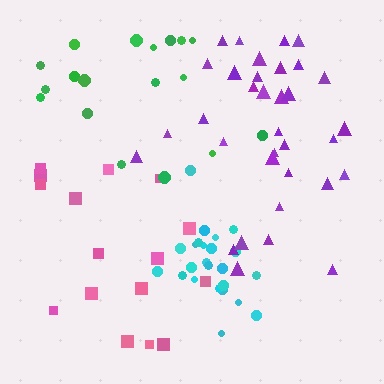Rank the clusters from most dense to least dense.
cyan, purple, green, pink.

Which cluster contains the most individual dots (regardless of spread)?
Purple (34).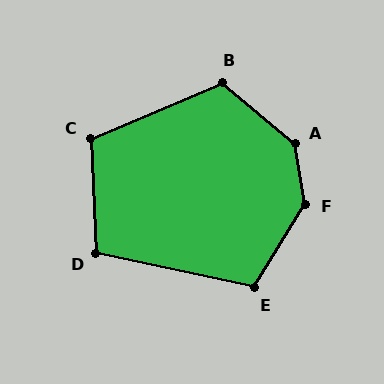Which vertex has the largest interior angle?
A, at approximately 140 degrees.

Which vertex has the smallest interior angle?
D, at approximately 105 degrees.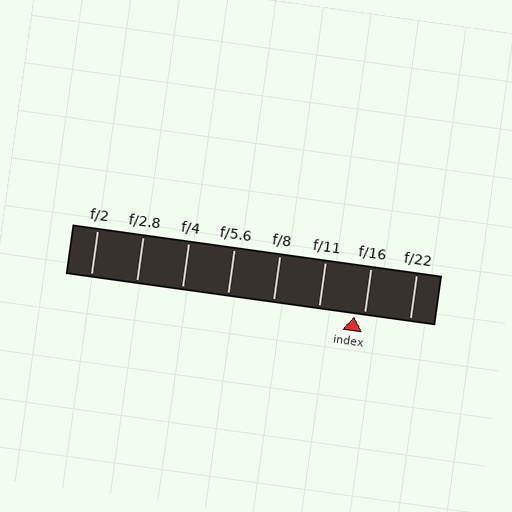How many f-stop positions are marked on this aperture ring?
There are 8 f-stop positions marked.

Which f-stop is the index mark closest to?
The index mark is closest to f/16.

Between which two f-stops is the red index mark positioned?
The index mark is between f/11 and f/16.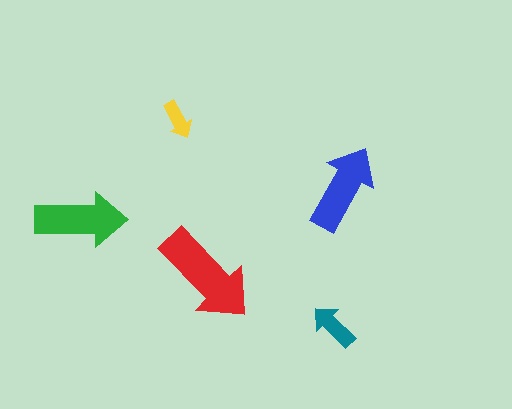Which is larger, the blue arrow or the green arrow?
The green one.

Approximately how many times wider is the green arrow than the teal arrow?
About 2 times wider.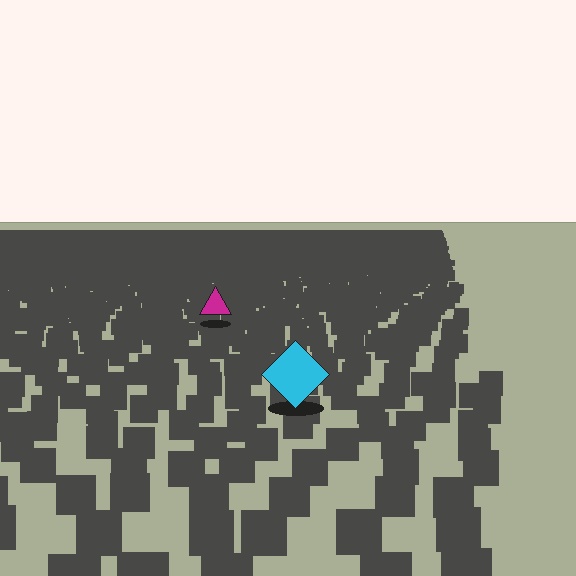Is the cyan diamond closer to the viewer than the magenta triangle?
Yes. The cyan diamond is closer — you can tell from the texture gradient: the ground texture is coarser near it.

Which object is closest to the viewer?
The cyan diamond is closest. The texture marks near it are larger and more spread out.